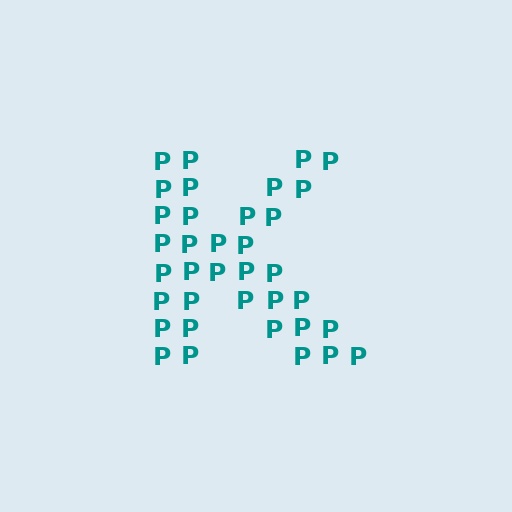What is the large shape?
The large shape is the letter K.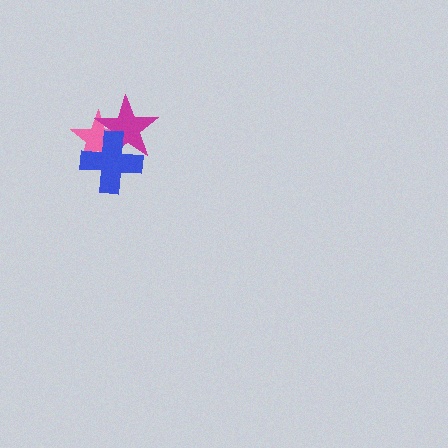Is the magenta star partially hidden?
Yes, it is partially covered by another shape.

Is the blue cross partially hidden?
No, no other shape covers it.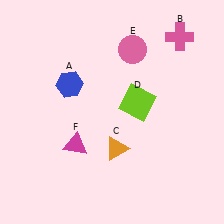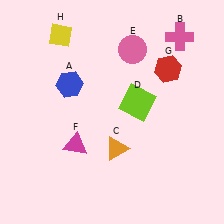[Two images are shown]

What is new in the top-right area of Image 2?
A red hexagon (G) was added in the top-right area of Image 2.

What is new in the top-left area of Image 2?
A yellow diamond (H) was added in the top-left area of Image 2.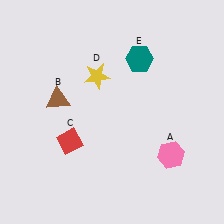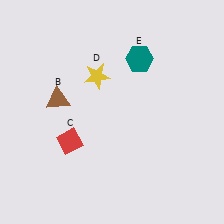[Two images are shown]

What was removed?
The pink hexagon (A) was removed in Image 2.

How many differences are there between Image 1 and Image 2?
There is 1 difference between the two images.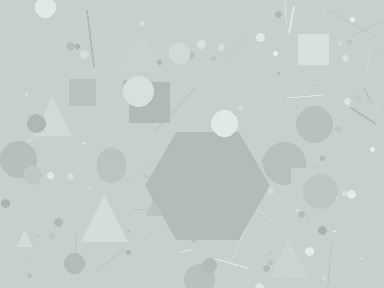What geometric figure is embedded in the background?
A hexagon is embedded in the background.